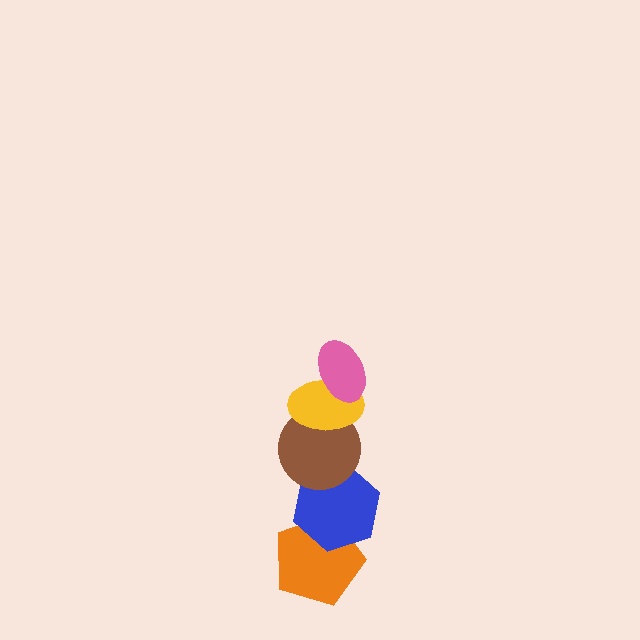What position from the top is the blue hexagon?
The blue hexagon is 4th from the top.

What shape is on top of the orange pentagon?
The blue hexagon is on top of the orange pentagon.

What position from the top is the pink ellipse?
The pink ellipse is 1st from the top.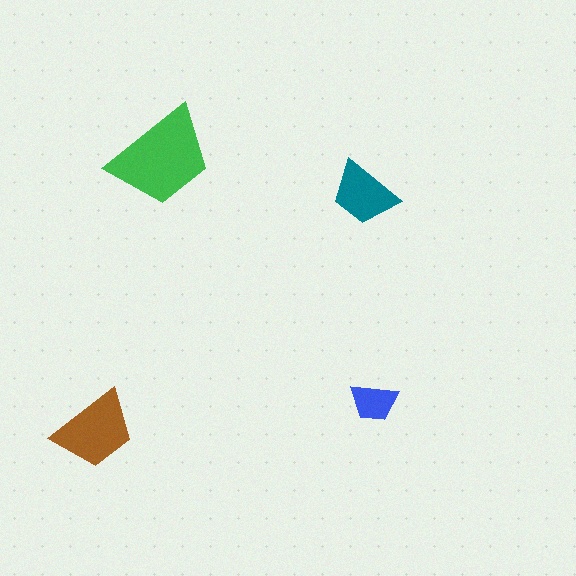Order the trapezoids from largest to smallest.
the green one, the brown one, the teal one, the blue one.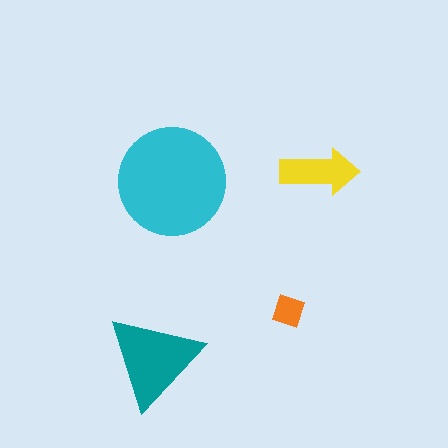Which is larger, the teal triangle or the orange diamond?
The teal triangle.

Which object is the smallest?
The orange diamond.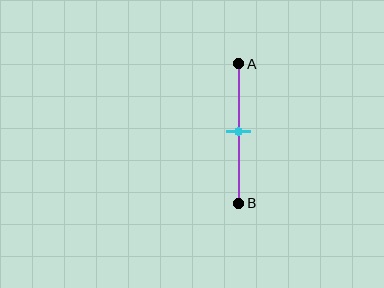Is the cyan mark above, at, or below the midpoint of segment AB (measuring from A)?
The cyan mark is approximately at the midpoint of segment AB.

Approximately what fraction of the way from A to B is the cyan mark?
The cyan mark is approximately 50% of the way from A to B.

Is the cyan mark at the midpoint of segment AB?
Yes, the mark is approximately at the midpoint.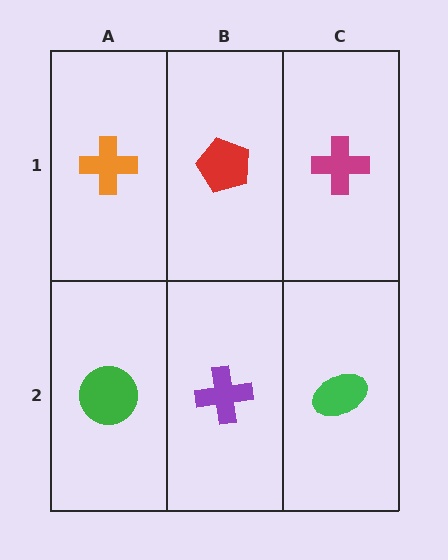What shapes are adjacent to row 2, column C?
A magenta cross (row 1, column C), a purple cross (row 2, column B).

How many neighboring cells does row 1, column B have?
3.